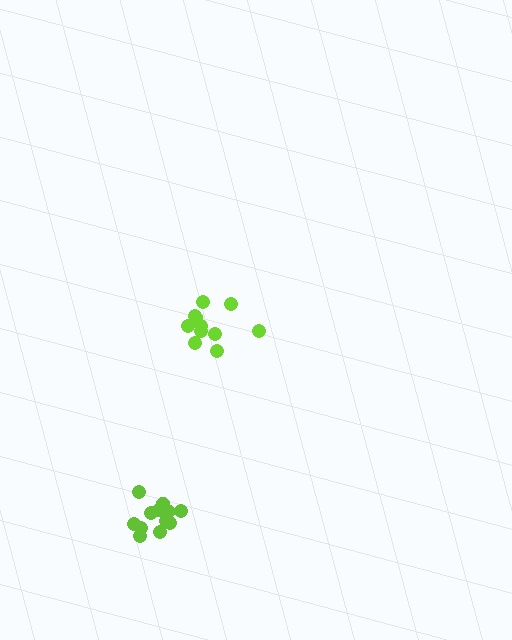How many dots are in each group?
Group 1: 12 dots, Group 2: 11 dots (23 total).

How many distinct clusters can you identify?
There are 2 distinct clusters.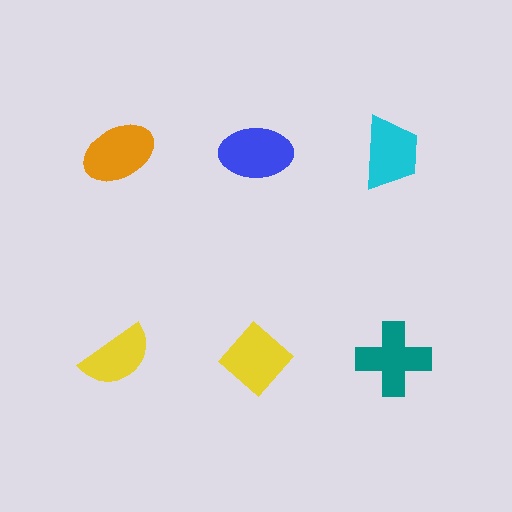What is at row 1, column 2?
A blue ellipse.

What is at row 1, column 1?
An orange ellipse.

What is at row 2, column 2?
A yellow diamond.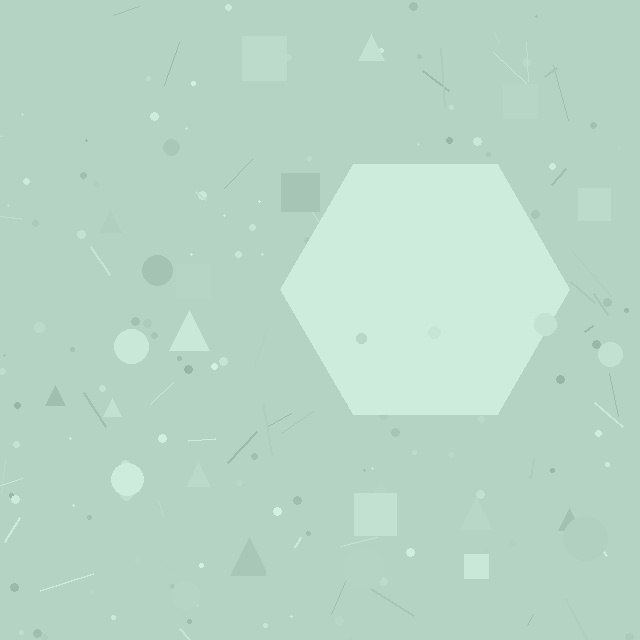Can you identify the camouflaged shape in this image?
The camouflaged shape is a hexagon.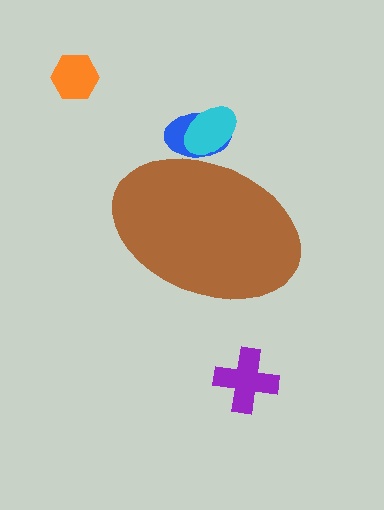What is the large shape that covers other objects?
A brown ellipse.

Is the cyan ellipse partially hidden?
Yes, the cyan ellipse is partially hidden behind the brown ellipse.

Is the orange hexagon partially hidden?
No, the orange hexagon is fully visible.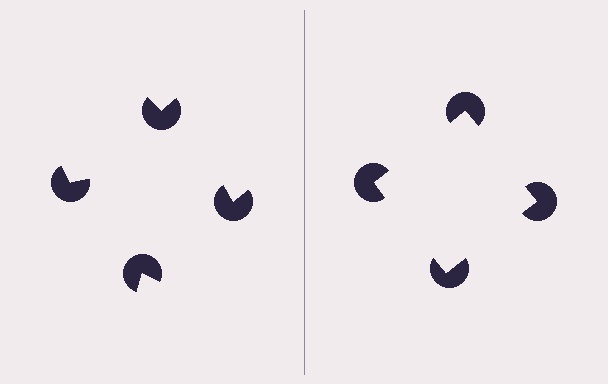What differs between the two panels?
The pac-man discs are positioned identically on both sides; only the wedge orientations differ. On the right they align to a square; on the left they are misaligned.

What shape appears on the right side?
An illusory square.